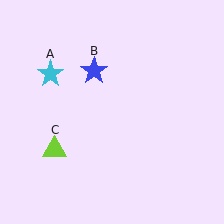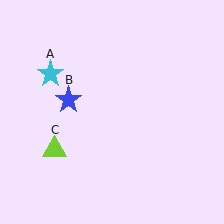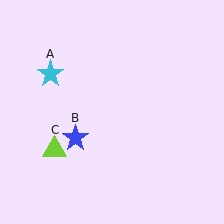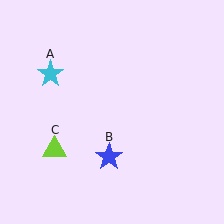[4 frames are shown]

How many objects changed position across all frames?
1 object changed position: blue star (object B).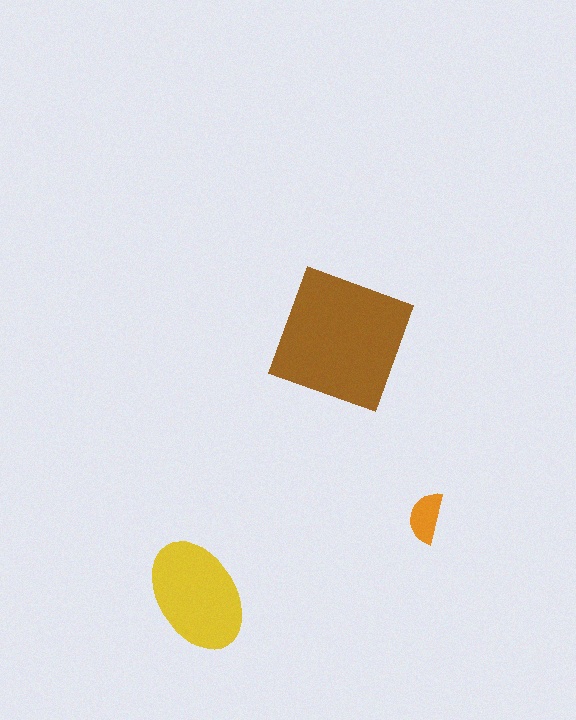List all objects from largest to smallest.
The brown square, the yellow ellipse, the orange semicircle.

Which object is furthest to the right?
The orange semicircle is rightmost.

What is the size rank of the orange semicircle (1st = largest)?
3rd.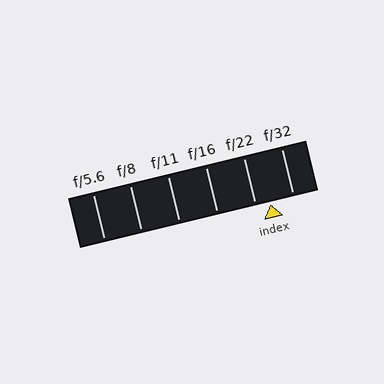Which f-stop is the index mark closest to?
The index mark is closest to f/22.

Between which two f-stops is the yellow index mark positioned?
The index mark is between f/22 and f/32.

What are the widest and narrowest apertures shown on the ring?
The widest aperture shown is f/5.6 and the narrowest is f/32.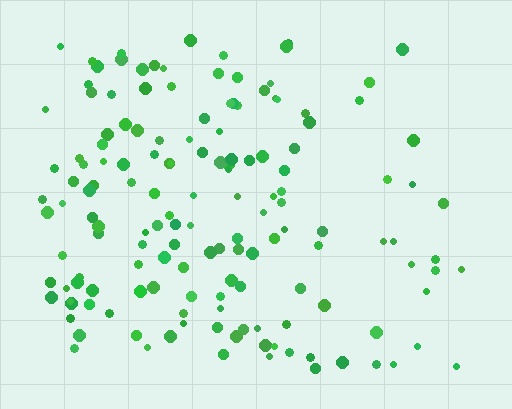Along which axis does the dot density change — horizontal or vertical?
Horizontal.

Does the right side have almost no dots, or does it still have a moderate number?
Still a moderate number, just noticeably fewer than the left.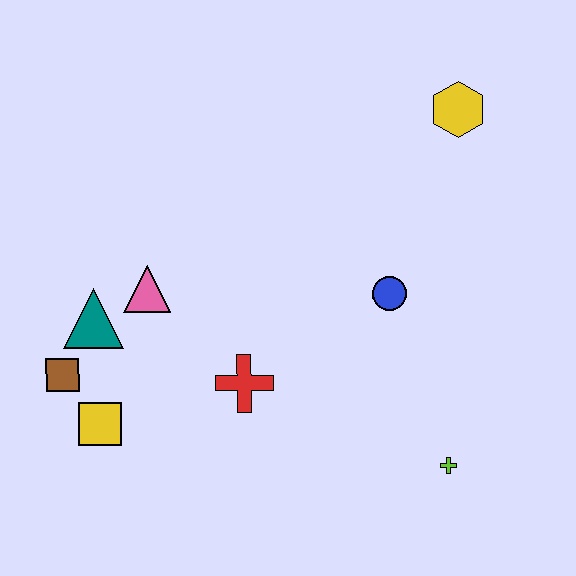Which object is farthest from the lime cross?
The brown square is farthest from the lime cross.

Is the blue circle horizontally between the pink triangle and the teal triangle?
No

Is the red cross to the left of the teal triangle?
No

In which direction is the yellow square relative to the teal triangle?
The yellow square is below the teal triangle.